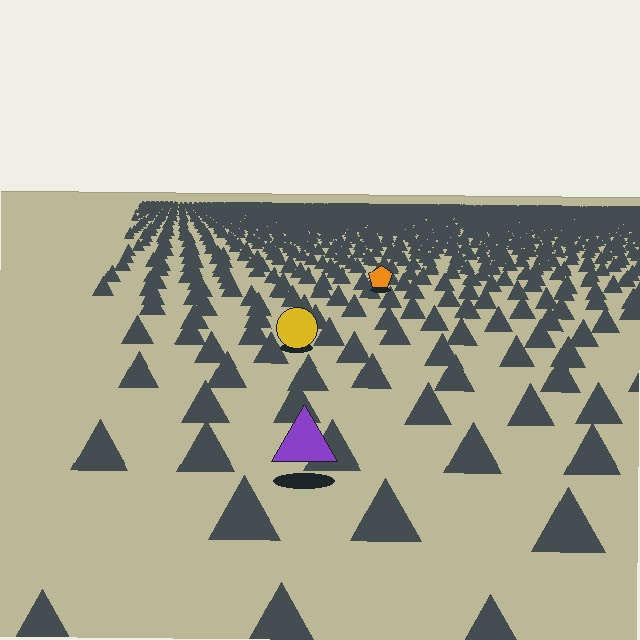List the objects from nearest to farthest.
From nearest to farthest: the purple triangle, the yellow circle, the orange pentagon.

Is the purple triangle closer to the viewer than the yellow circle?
Yes. The purple triangle is closer — you can tell from the texture gradient: the ground texture is coarser near it.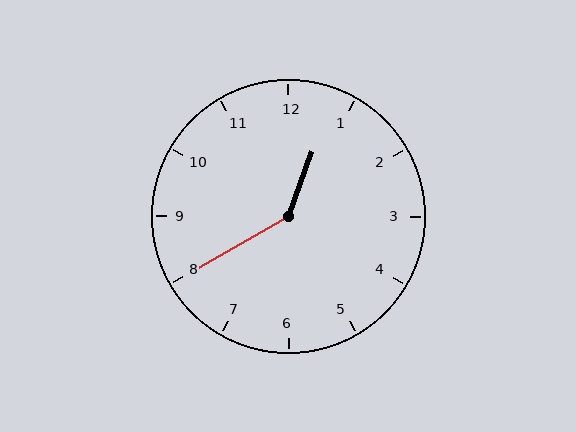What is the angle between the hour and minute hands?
Approximately 140 degrees.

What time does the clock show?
12:40.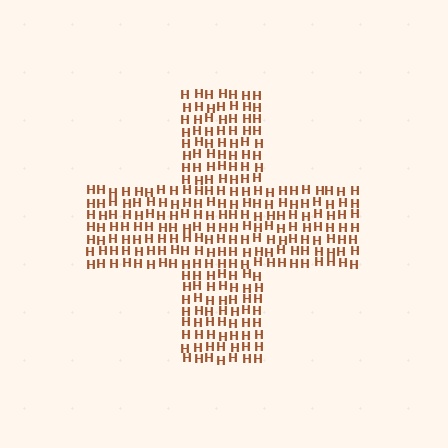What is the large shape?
The large shape is a cross.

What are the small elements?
The small elements are letter H's.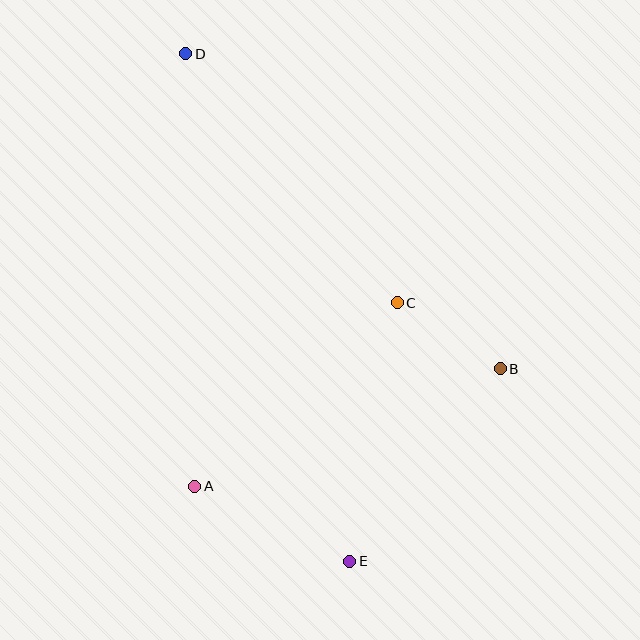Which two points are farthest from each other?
Points D and E are farthest from each other.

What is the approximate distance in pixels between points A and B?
The distance between A and B is approximately 327 pixels.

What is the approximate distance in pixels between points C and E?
The distance between C and E is approximately 263 pixels.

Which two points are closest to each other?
Points B and C are closest to each other.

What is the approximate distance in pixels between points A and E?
The distance between A and E is approximately 172 pixels.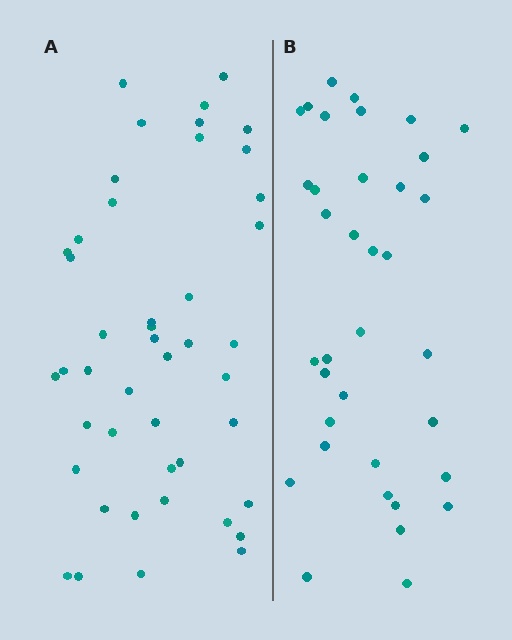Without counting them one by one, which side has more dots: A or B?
Region A (the left region) has more dots.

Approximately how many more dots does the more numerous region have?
Region A has roughly 8 or so more dots than region B.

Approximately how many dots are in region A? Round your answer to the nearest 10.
About 40 dots. (The exact count is 45, which rounds to 40.)